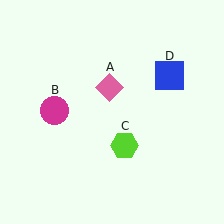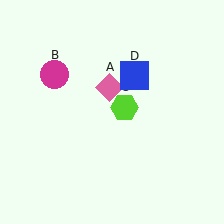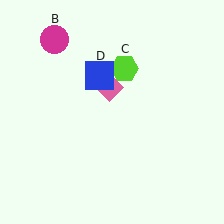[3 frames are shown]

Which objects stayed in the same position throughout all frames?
Pink diamond (object A) remained stationary.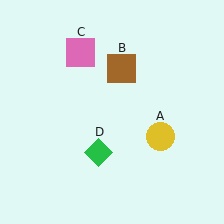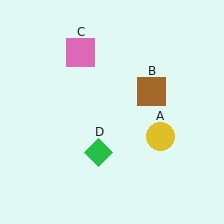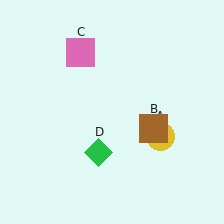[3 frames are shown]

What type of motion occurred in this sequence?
The brown square (object B) rotated clockwise around the center of the scene.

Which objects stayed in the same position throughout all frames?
Yellow circle (object A) and pink square (object C) and green diamond (object D) remained stationary.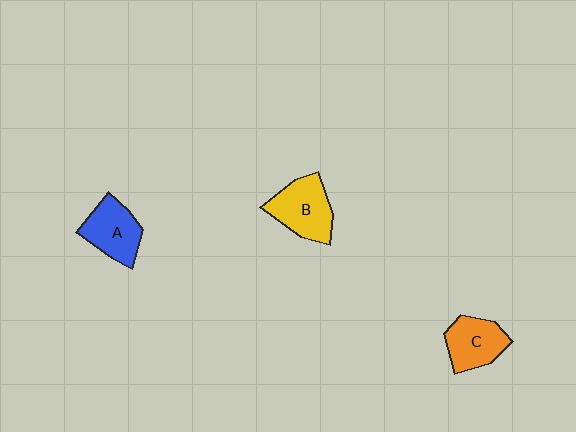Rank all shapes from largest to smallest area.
From largest to smallest: B (yellow), A (blue), C (orange).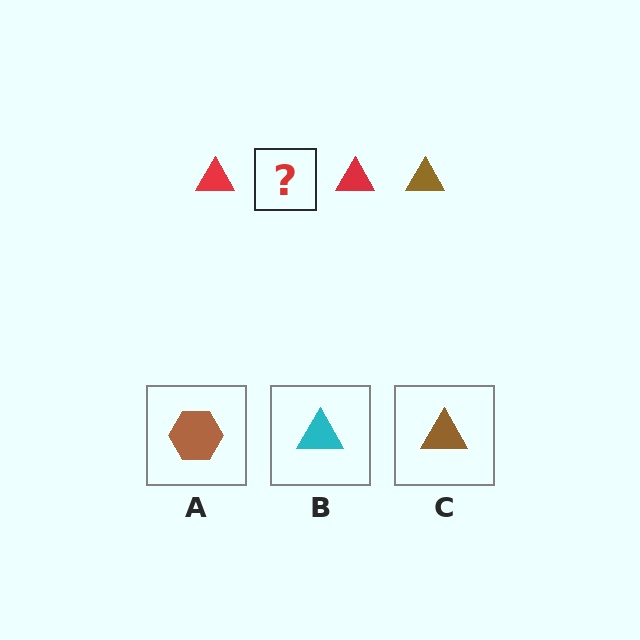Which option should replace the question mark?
Option C.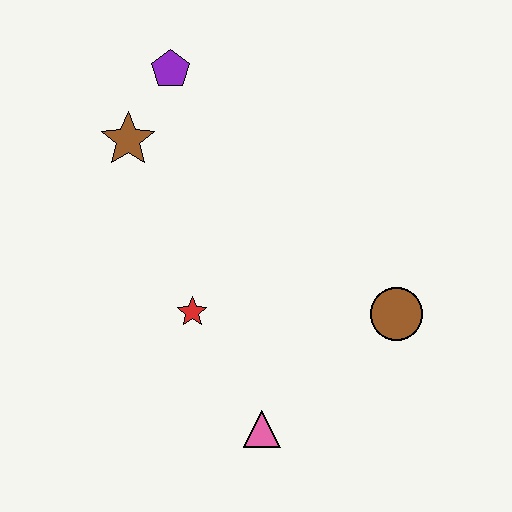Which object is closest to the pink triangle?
The red star is closest to the pink triangle.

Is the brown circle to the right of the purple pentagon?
Yes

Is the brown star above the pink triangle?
Yes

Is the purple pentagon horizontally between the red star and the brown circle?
No